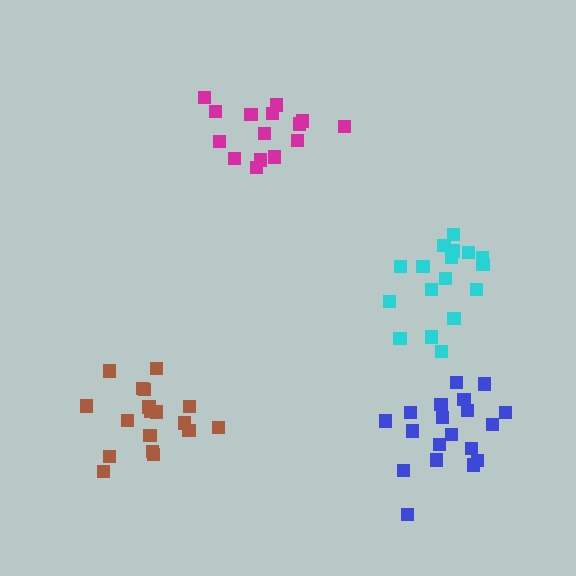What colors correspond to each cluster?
The clusters are colored: blue, magenta, cyan, brown.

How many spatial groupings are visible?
There are 4 spatial groupings.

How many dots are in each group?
Group 1: 19 dots, Group 2: 15 dots, Group 3: 17 dots, Group 4: 18 dots (69 total).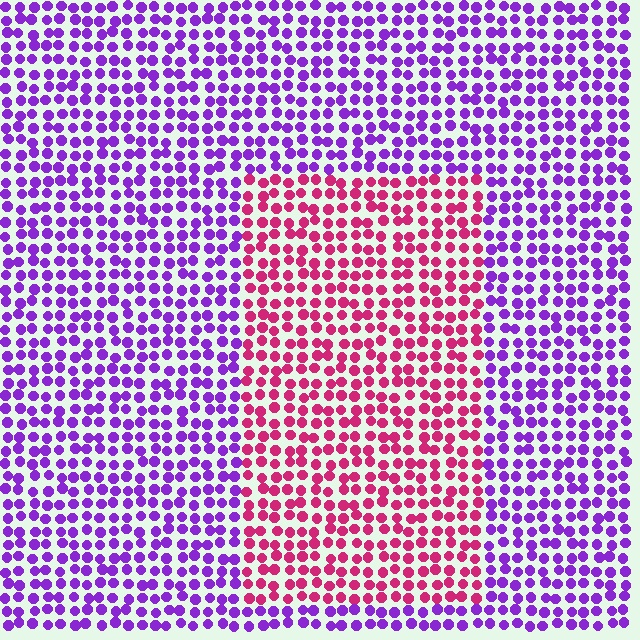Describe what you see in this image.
The image is filled with small purple elements in a uniform arrangement. A rectangle-shaped region is visible where the elements are tinted to a slightly different hue, forming a subtle color boundary.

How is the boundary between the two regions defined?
The boundary is defined purely by a slight shift in hue (about 56 degrees). Spacing, size, and orientation are identical on both sides.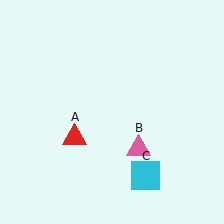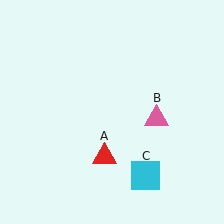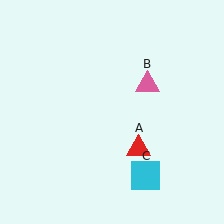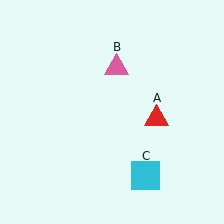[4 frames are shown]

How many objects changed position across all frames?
2 objects changed position: red triangle (object A), pink triangle (object B).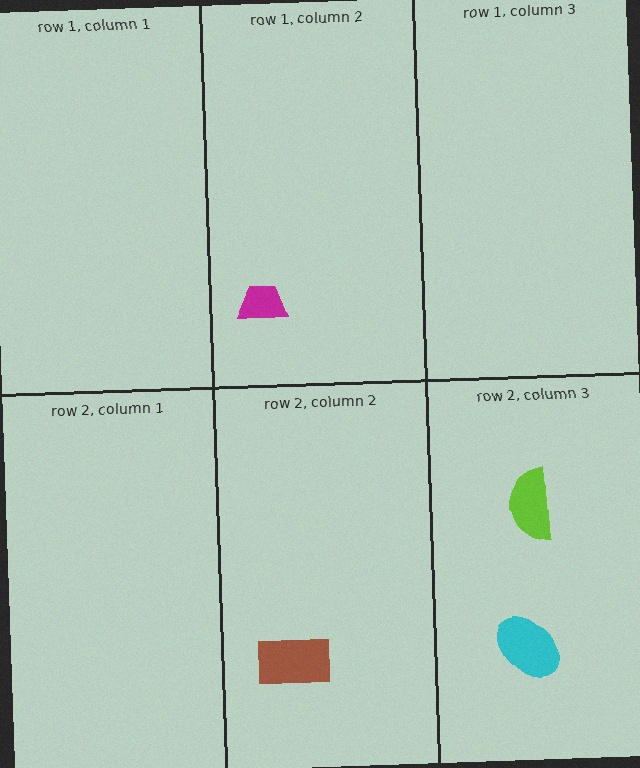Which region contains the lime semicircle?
The row 2, column 3 region.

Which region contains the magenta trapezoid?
The row 1, column 2 region.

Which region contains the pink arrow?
The row 2, column 2 region.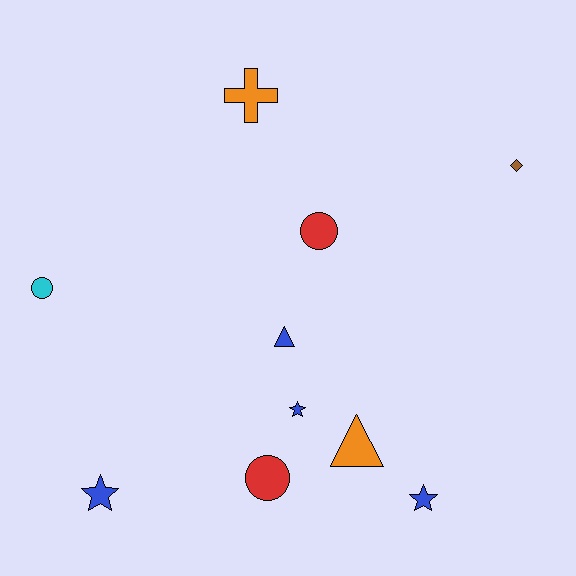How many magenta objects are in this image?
There are no magenta objects.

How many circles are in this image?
There are 3 circles.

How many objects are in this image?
There are 10 objects.